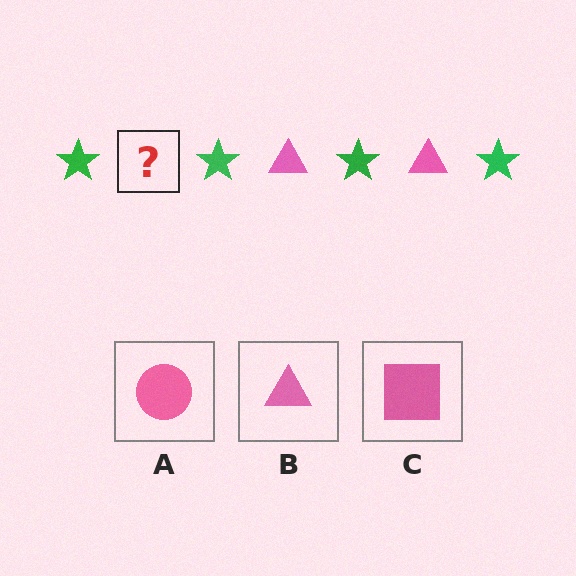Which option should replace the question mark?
Option B.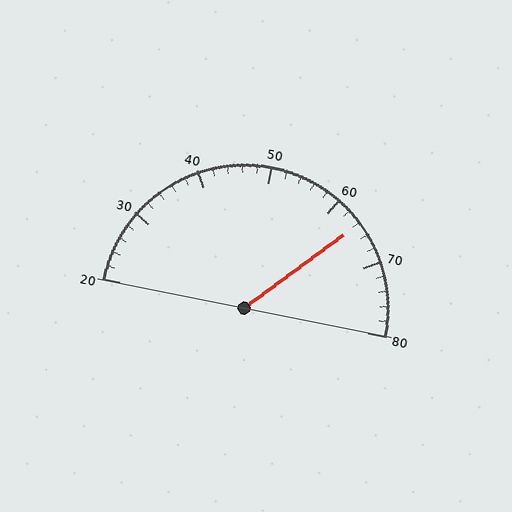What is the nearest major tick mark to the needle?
The nearest major tick mark is 60.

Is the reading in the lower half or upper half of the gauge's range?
The reading is in the upper half of the range (20 to 80).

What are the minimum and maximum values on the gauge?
The gauge ranges from 20 to 80.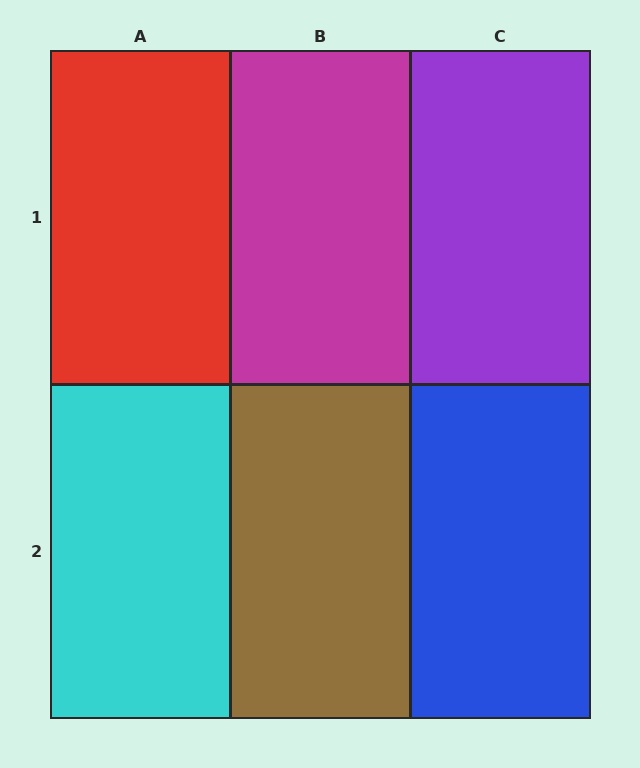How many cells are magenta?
1 cell is magenta.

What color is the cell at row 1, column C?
Purple.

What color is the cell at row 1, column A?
Red.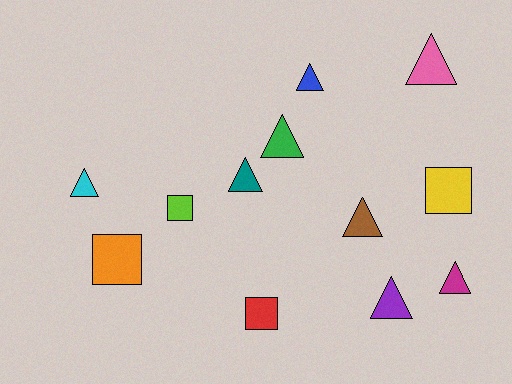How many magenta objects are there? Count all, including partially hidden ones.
There is 1 magenta object.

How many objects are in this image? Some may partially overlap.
There are 12 objects.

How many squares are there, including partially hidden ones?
There are 4 squares.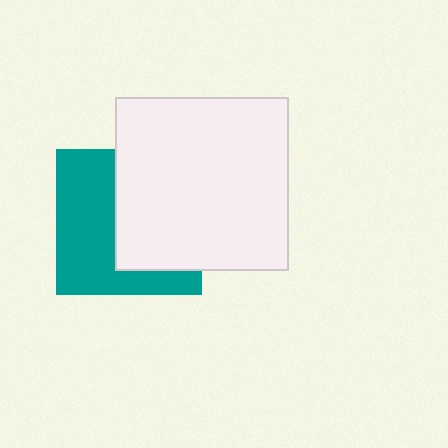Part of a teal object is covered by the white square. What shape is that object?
It is a square.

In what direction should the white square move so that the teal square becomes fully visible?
The white square should move right. That is the shortest direction to clear the overlap and leave the teal square fully visible.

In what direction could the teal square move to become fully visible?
The teal square could move left. That would shift it out from behind the white square entirely.